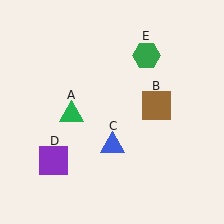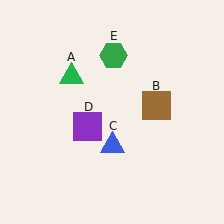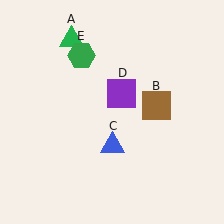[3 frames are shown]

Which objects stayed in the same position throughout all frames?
Brown square (object B) and blue triangle (object C) remained stationary.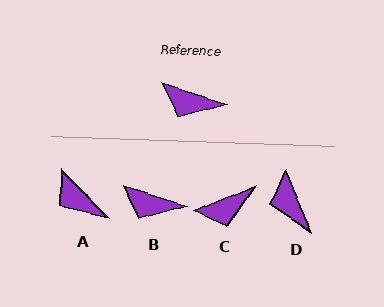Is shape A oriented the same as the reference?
No, it is off by about 27 degrees.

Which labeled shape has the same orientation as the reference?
B.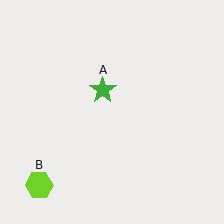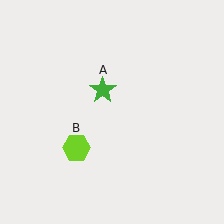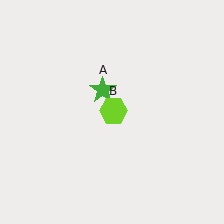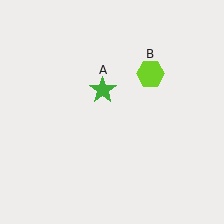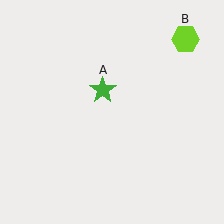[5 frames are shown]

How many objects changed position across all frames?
1 object changed position: lime hexagon (object B).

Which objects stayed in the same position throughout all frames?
Green star (object A) remained stationary.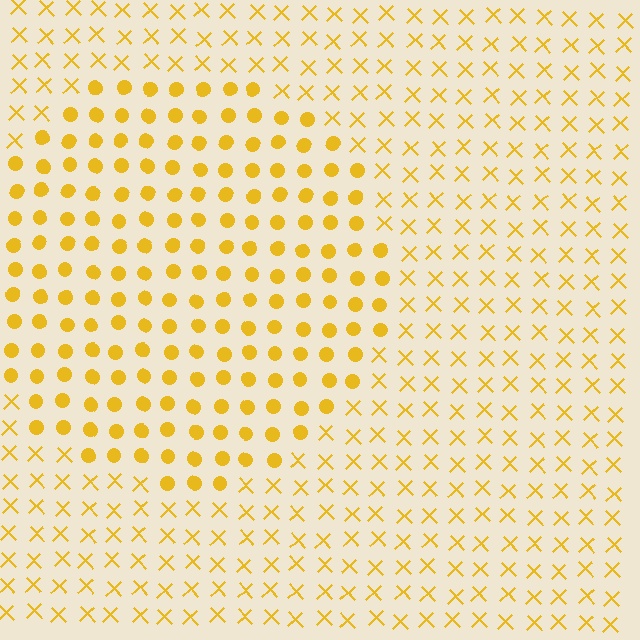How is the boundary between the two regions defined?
The boundary is defined by a change in element shape: circles inside vs. X marks outside. All elements share the same color and spacing.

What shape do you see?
I see a circle.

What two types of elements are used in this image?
The image uses circles inside the circle region and X marks outside it.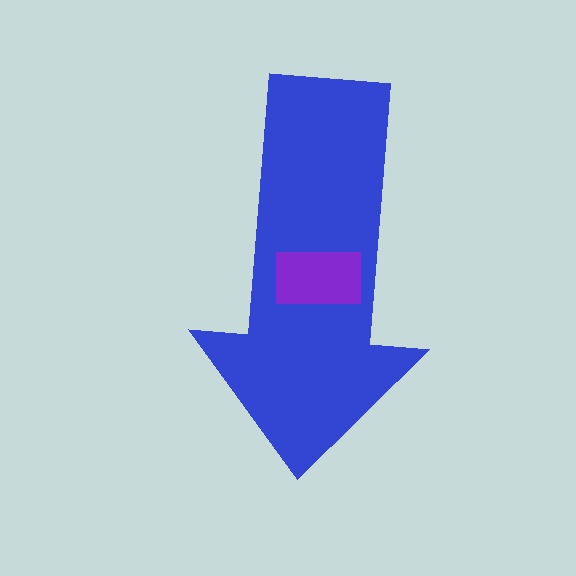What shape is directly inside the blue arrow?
The purple rectangle.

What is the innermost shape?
The purple rectangle.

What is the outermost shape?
The blue arrow.